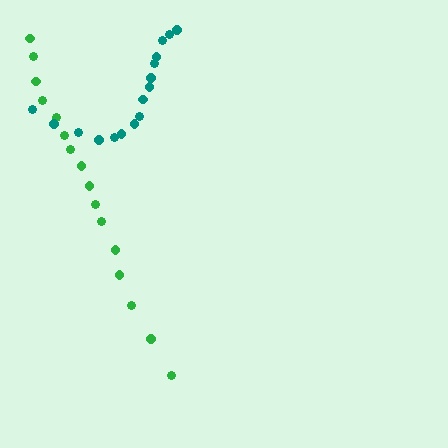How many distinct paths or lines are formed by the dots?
There are 2 distinct paths.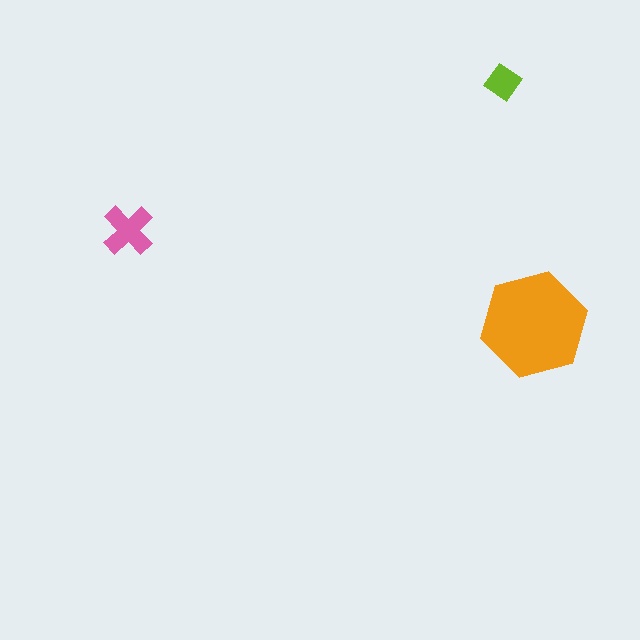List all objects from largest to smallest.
The orange hexagon, the pink cross, the lime diamond.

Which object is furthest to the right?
The orange hexagon is rightmost.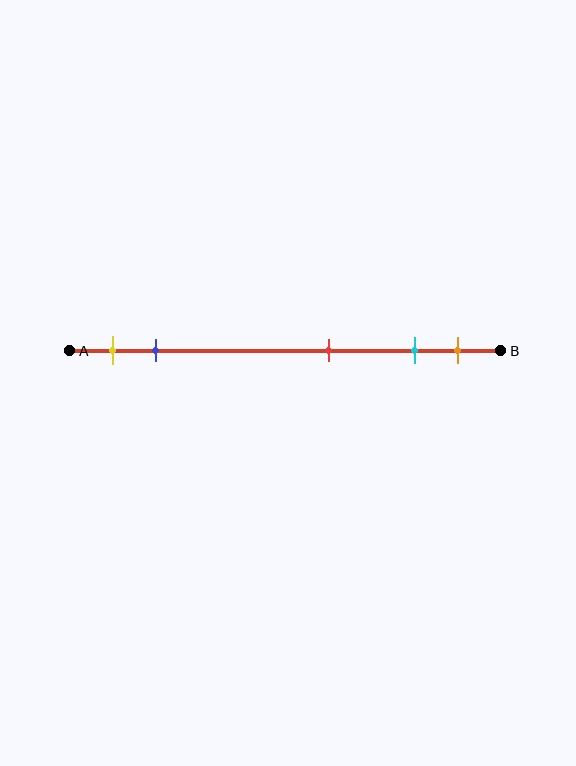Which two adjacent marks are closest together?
The cyan and orange marks are the closest adjacent pair.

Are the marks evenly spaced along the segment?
No, the marks are not evenly spaced.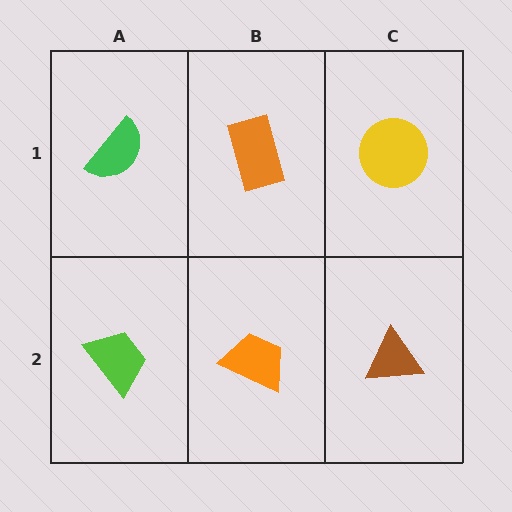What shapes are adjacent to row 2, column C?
A yellow circle (row 1, column C), an orange trapezoid (row 2, column B).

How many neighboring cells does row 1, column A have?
2.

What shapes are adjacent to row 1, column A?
A lime trapezoid (row 2, column A), an orange rectangle (row 1, column B).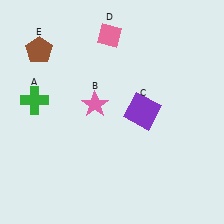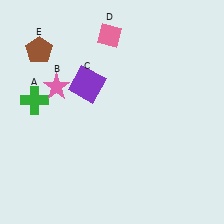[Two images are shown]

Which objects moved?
The objects that moved are: the pink star (B), the purple square (C).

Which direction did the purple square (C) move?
The purple square (C) moved left.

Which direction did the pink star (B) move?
The pink star (B) moved left.